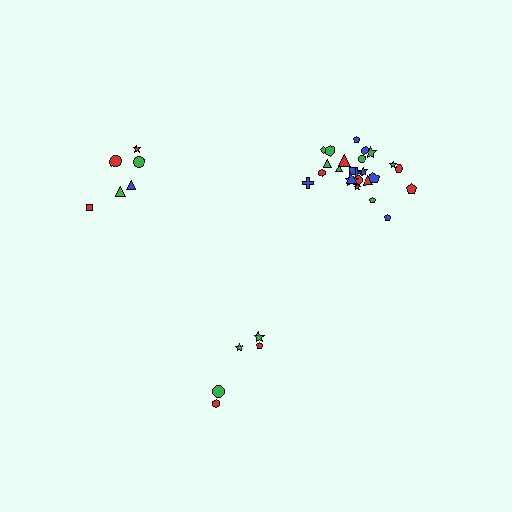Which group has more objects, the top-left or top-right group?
The top-right group.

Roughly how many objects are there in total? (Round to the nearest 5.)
Roughly 35 objects in total.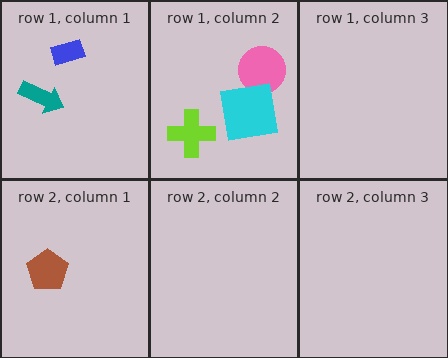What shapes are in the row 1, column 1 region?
The blue rectangle, the teal arrow.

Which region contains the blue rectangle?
The row 1, column 1 region.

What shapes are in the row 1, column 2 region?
The pink circle, the cyan square, the lime cross.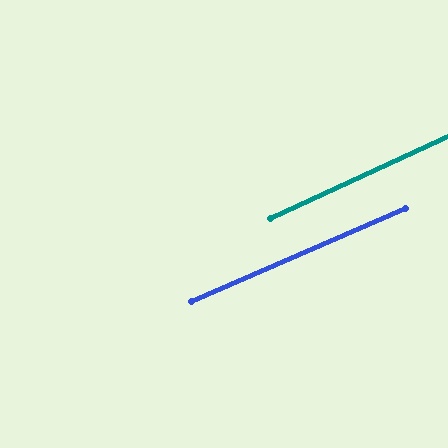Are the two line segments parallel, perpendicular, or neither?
Parallel — their directions differ by only 1.2°.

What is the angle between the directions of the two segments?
Approximately 1 degree.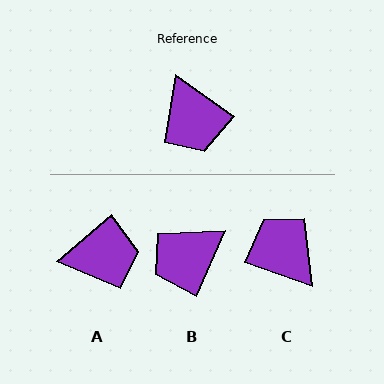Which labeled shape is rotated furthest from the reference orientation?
C, about 164 degrees away.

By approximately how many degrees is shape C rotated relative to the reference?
Approximately 164 degrees clockwise.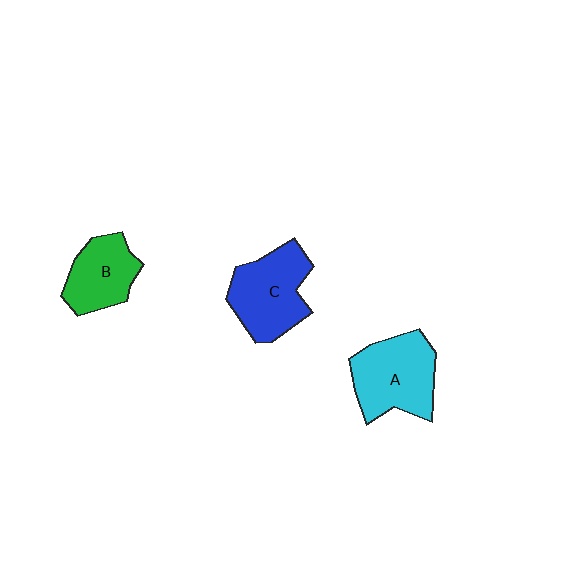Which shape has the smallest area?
Shape B (green).